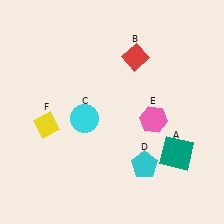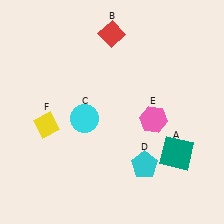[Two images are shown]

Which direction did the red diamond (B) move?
The red diamond (B) moved left.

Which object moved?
The red diamond (B) moved left.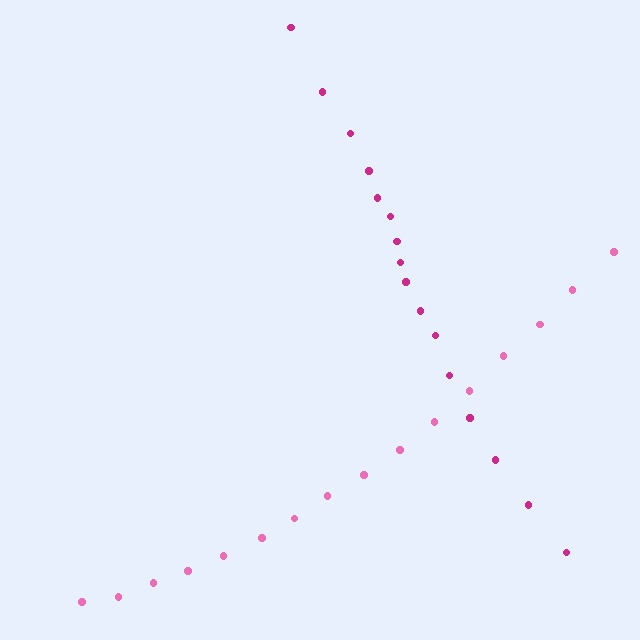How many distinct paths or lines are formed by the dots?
There are 2 distinct paths.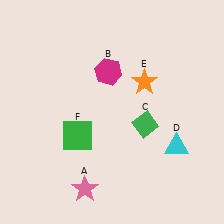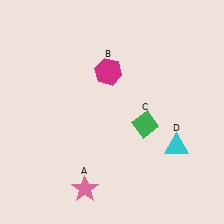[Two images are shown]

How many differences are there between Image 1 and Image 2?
There are 2 differences between the two images.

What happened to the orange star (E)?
The orange star (E) was removed in Image 2. It was in the top-right area of Image 1.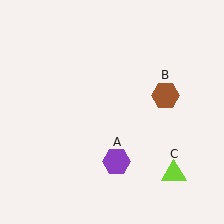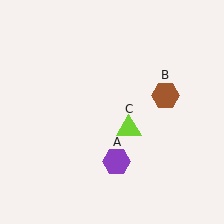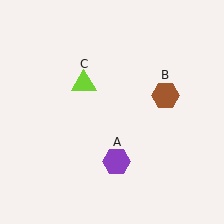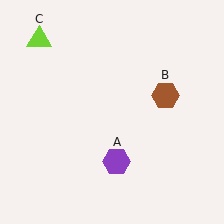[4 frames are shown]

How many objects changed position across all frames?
1 object changed position: lime triangle (object C).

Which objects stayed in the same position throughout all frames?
Purple hexagon (object A) and brown hexagon (object B) remained stationary.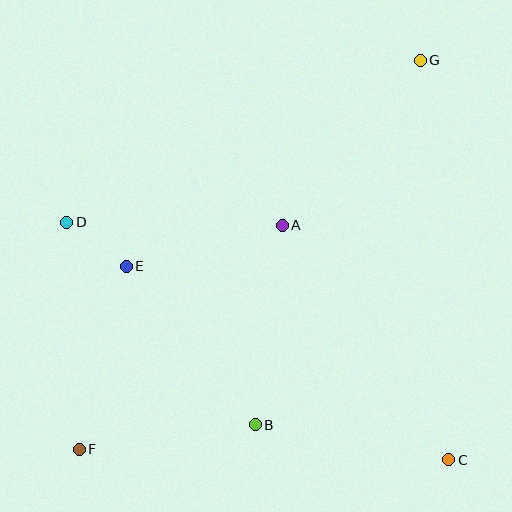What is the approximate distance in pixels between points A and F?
The distance between A and F is approximately 302 pixels.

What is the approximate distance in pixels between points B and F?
The distance between B and F is approximately 178 pixels.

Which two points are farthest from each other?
Points F and G are farthest from each other.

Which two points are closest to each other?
Points D and E are closest to each other.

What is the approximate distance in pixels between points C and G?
The distance between C and G is approximately 400 pixels.